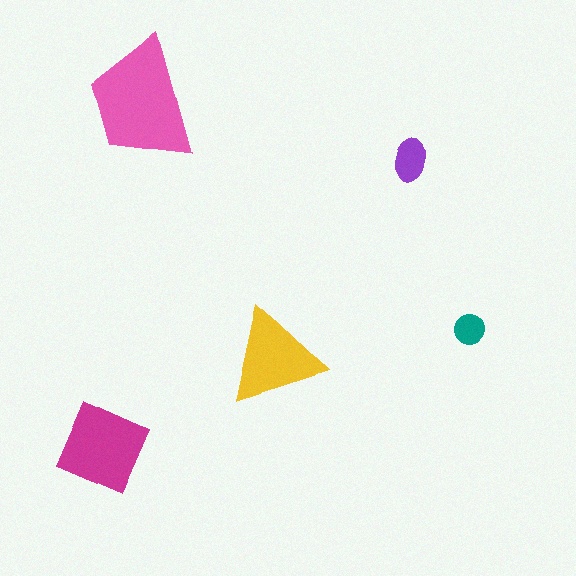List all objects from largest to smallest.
The pink trapezoid, the magenta square, the yellow triangle, the purple ellipse, the teal circle.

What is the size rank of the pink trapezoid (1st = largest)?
1st.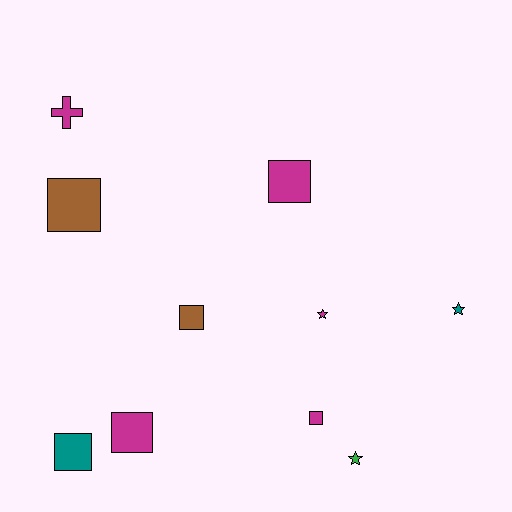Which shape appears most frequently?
Square, with 6 objects.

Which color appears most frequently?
Magenta, with 5 objects.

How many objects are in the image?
There are 10 objects.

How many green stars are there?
There is 1 green star.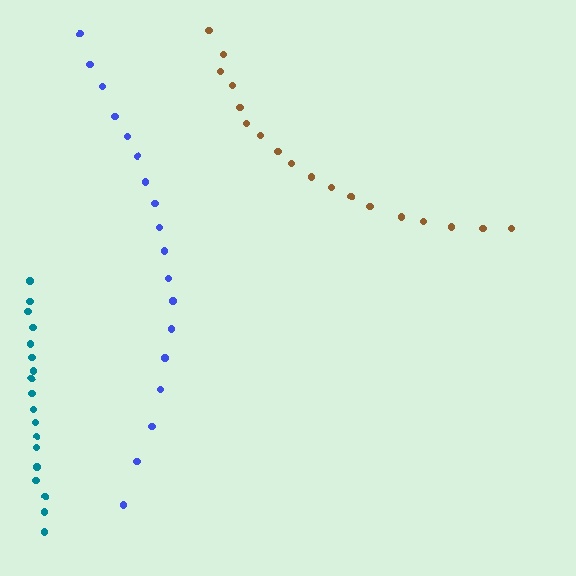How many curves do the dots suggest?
There are 3 distinct paths.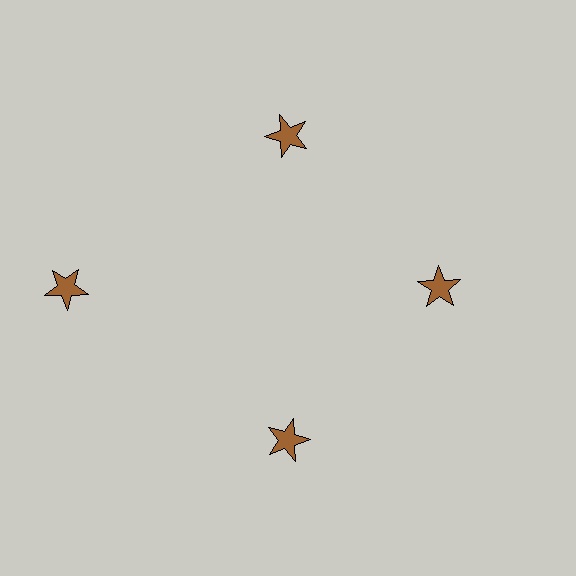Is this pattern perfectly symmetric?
No. The 4 brown stars are arranged in a ring, but one element near the 9 o'clock position is pushed outward from the center, breaking the 4-fold rotational symmetry.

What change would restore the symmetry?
The symmetry would be restored by moving it inward, back onto the ring so that all 4 stars sit at equal angles and equal distance from the center.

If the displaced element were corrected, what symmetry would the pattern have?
It would have 4-fold rotational symmetry — the pattern would map onto itself every 90 degrees.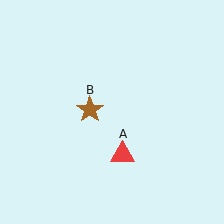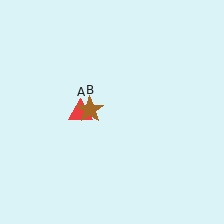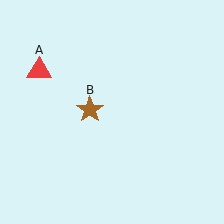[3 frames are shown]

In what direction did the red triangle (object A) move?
The red triangle (object A) moved up and to the left.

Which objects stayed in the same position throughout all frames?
Brown star (object B) remained stationary.